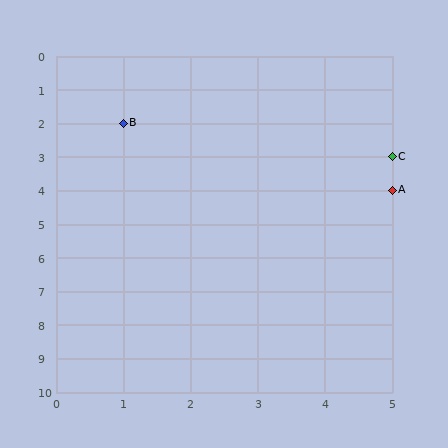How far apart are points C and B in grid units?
Points C and B are 4 columns and 1 row apart (about 4.1 grid units diagonally).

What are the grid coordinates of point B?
Point B is at grid coordinates (1, 2).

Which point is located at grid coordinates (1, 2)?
Point B is at (1, 2).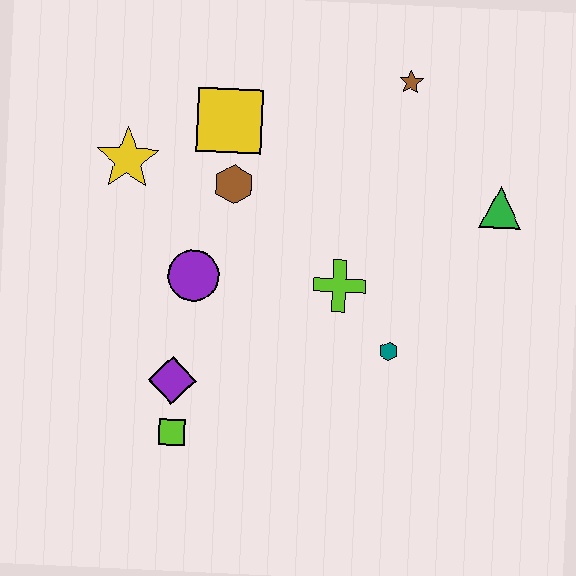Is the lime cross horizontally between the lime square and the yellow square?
No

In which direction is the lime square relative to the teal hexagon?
The lime square is to the left of the teal hexagon.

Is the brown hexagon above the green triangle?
Yes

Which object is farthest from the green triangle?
The lime square is farthest from the green triangle.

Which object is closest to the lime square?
The purple diamond is closest to the lime square.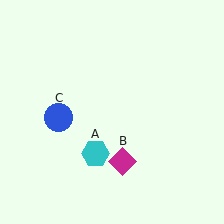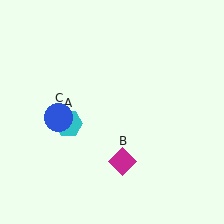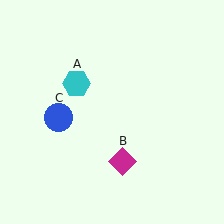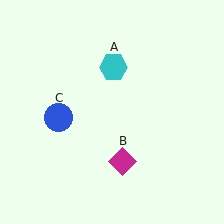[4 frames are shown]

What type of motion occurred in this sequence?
The cyan hexagon (object A) rotated clockwise around the center of the scene.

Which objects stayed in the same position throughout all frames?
Magenta diamond (object B) and blue circle (object C) remained stationary.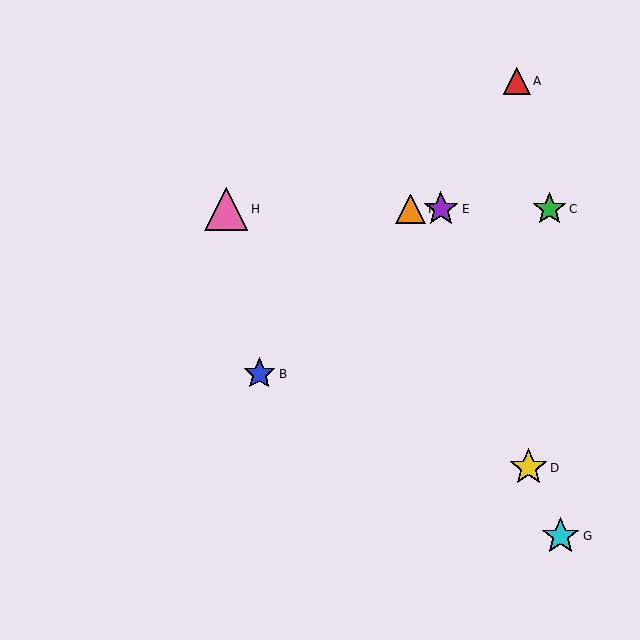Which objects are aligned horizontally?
Objects C, E, F, H are aligned horizontally.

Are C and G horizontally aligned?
No, C is at y≈209 and G is at y≈536.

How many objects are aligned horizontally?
4 objects (C, E, F, H) are aligned horizontally.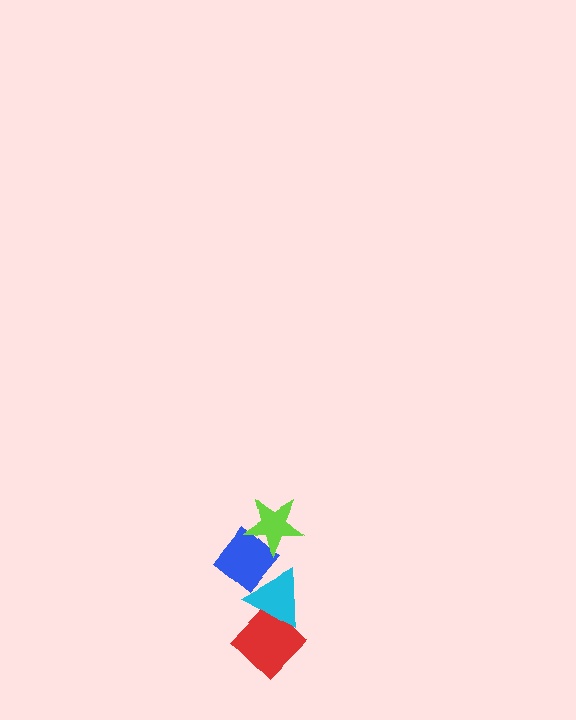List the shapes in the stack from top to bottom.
From top to bottom: the lime star, the blue diamond, the cyan triangle, the red diamond.